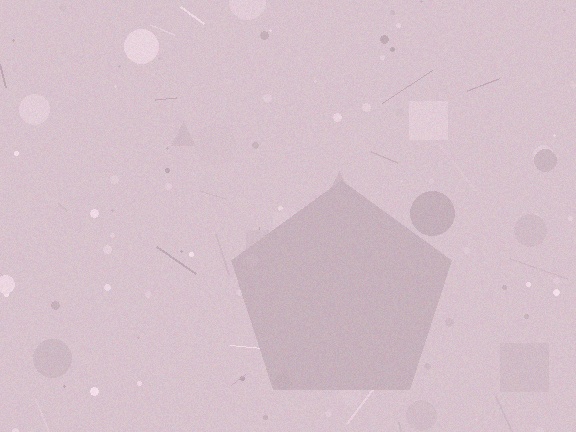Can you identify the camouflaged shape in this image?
The camouflaged shape is a pentagon.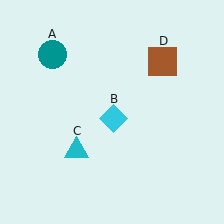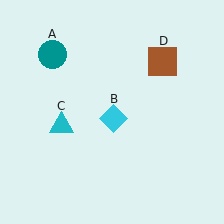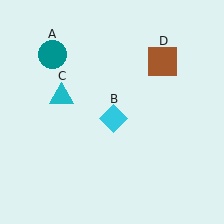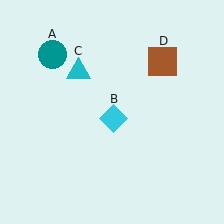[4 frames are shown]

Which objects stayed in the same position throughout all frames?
Teal circle (object A) and cyan diamond (object B) and brown square (object D) remained stationary.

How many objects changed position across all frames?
1 object changed position: cyan triangle (object C).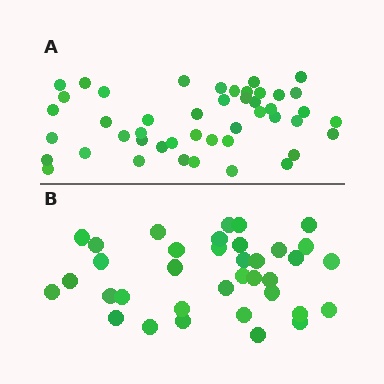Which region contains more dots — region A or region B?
Region A (the top region) has more dots.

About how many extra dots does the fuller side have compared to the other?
Region A has roughly 10 or so more dots than region B.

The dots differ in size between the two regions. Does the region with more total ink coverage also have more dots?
No. Region B has more total ink coverage because its dots are larger, but region A actually contains more individual dots. Total area can be misleading — the number of items is what matters here.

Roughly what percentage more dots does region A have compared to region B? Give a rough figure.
About 30% more.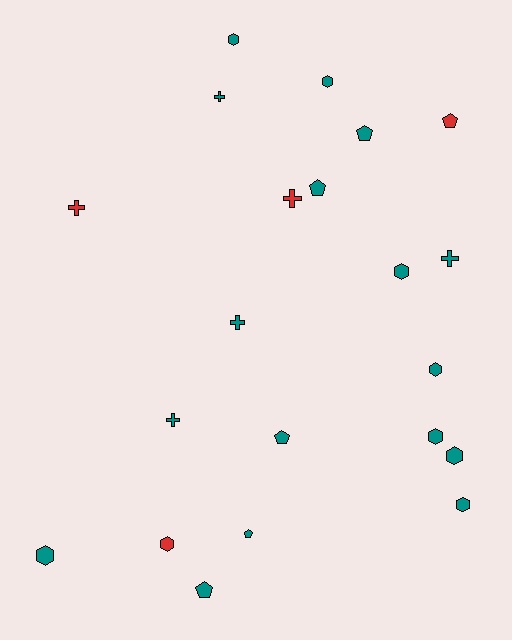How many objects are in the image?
There are 21 objects.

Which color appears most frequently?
Teal, with 17 objects.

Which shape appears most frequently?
Hexagon, with 9 objects.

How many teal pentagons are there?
There are 5 teal pentagons.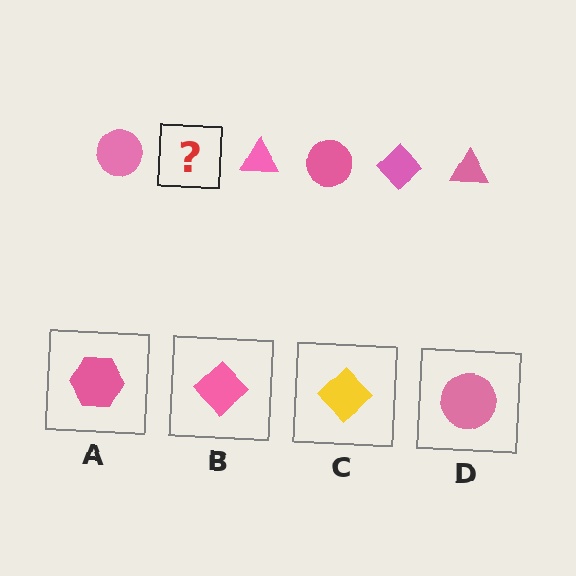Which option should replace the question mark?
Option B.